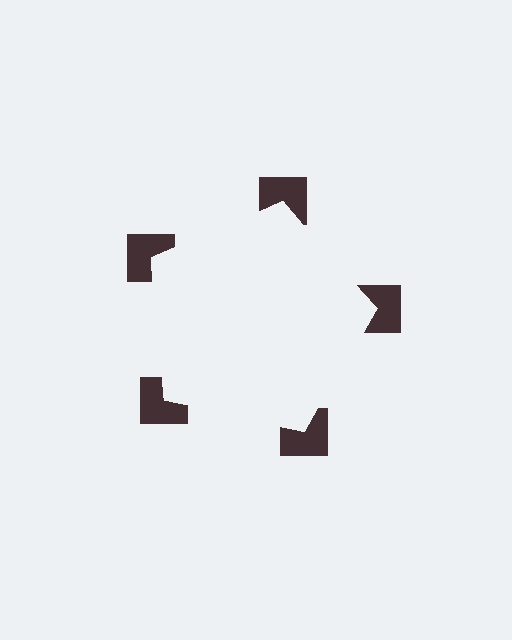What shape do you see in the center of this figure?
An illusory pentagon — its edges are inferred from the aligned wedge cuts in the notched squares, not physically drawn.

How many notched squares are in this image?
There are 5 — one at each vertex of the illusory pentagon.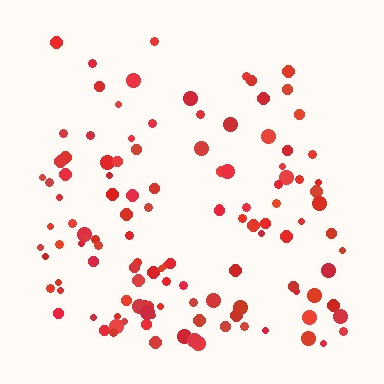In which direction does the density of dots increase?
From top to bottom, with the bottom side densest.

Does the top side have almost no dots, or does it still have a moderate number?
Still a moderate number, just noticeably fewer than the bottom.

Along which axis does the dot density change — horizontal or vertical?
Vertical.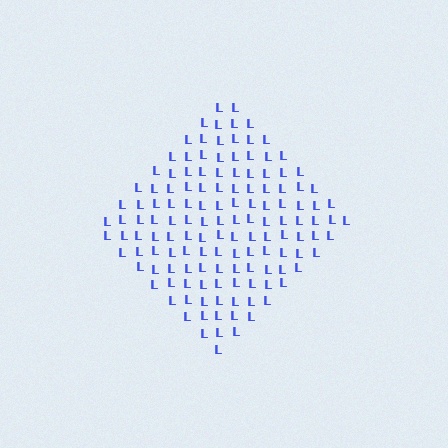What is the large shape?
The large shape is a diamond.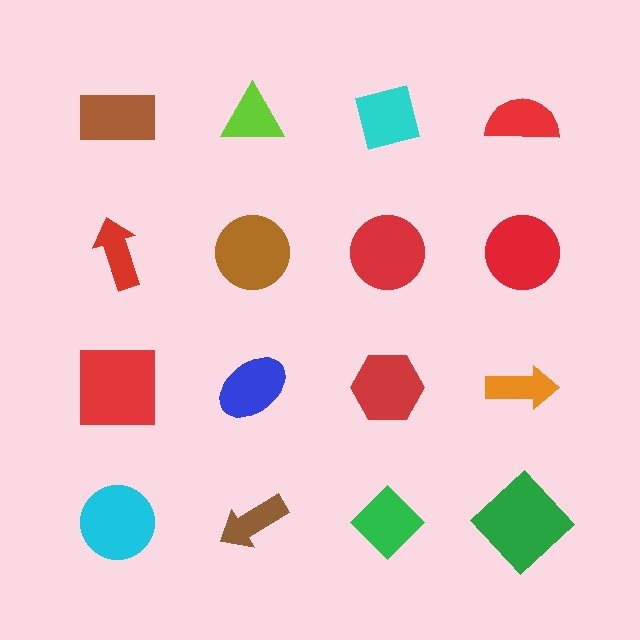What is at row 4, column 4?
A green diamond.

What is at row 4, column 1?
A cyan circle.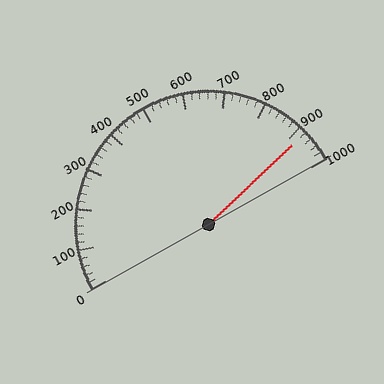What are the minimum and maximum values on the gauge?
The gauge ranges from 0 to 1000.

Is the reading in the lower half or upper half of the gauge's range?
The reading is in the upper half of the range (0 to 1000).